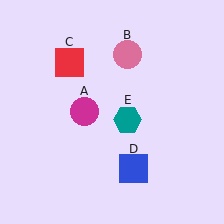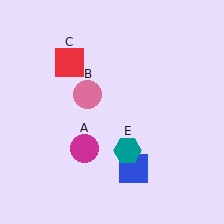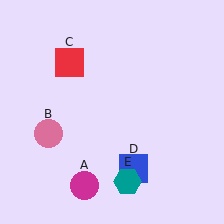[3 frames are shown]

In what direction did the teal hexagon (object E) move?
The teal hexagon (object E) moved down.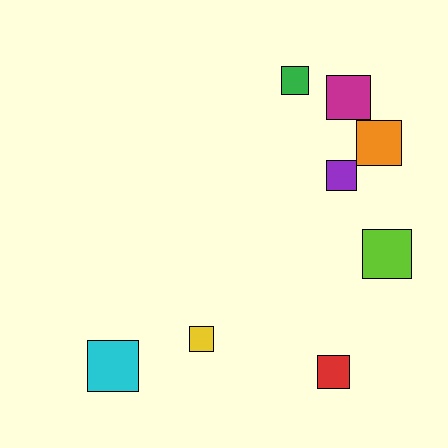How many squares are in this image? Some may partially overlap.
There are 8 squares.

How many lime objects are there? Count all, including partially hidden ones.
There is 1 lime object.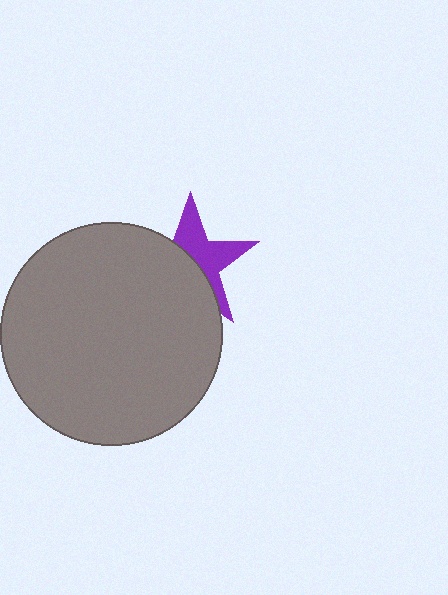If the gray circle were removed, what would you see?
You would see the complete purple star.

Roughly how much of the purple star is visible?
About half of it is visible (roughly 47%).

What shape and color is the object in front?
The object in front is a gray circle.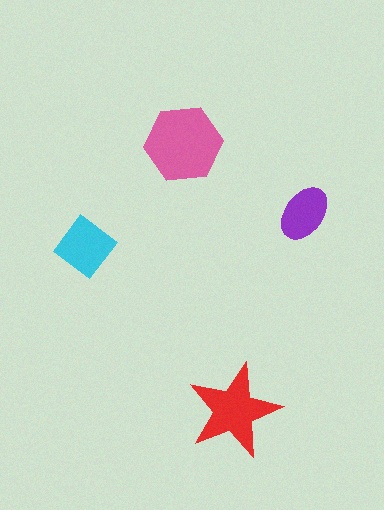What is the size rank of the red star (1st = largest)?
2nd.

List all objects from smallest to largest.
The purple ellipse, the cyan diamond, the red star, the pink hexagon.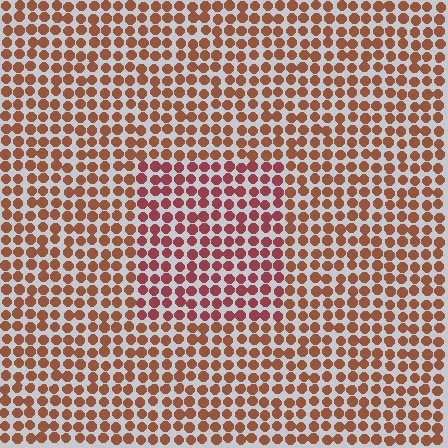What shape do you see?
I see a rectangle.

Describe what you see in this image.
The image is filled with small brown elements in a uniform arrangement. A rectangle-shaped region is visible where the elements are tinted to a slightly different hue, forming a subtle color boundary.